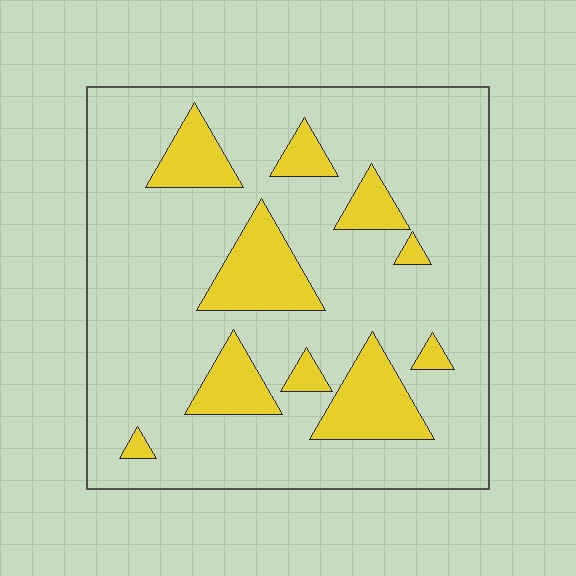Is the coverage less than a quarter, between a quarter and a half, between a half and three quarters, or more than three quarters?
Less than a quarter.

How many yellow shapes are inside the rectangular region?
10.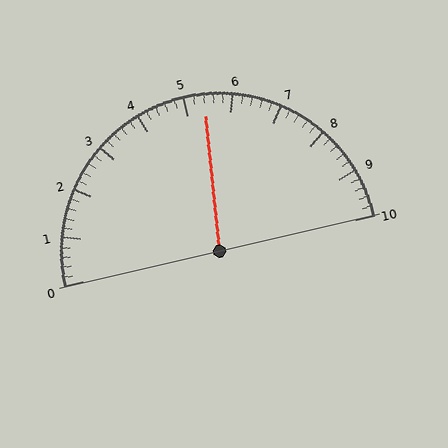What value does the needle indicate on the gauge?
The needle indicates approximately 5.4.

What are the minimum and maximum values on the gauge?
The gauge ranges from 0 to 10.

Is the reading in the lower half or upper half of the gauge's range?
The reading is in the upper half of the range (0 to 10).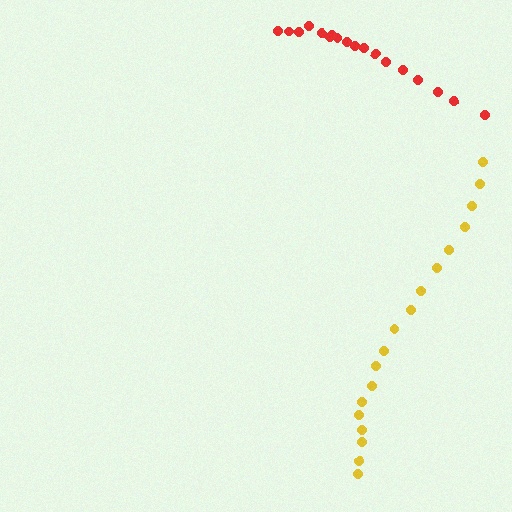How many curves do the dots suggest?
There are 2 distinct paths.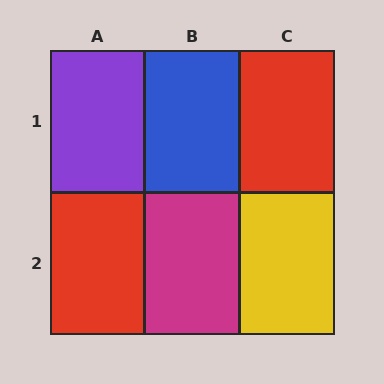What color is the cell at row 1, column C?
Red.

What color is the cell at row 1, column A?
Purple.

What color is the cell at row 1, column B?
Blue.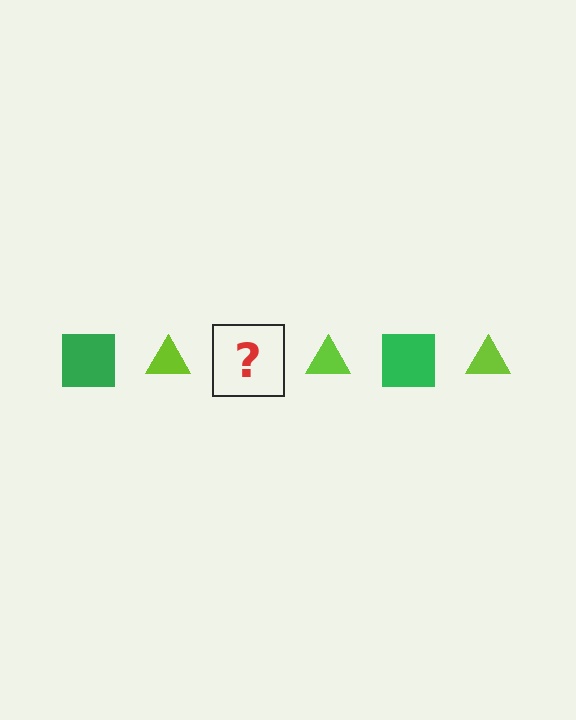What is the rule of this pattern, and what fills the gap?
The rule is that the pattern alternates between green square and lime triangle. The gap should be filled with a green square.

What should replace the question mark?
The question mark should be replaced with a green square.